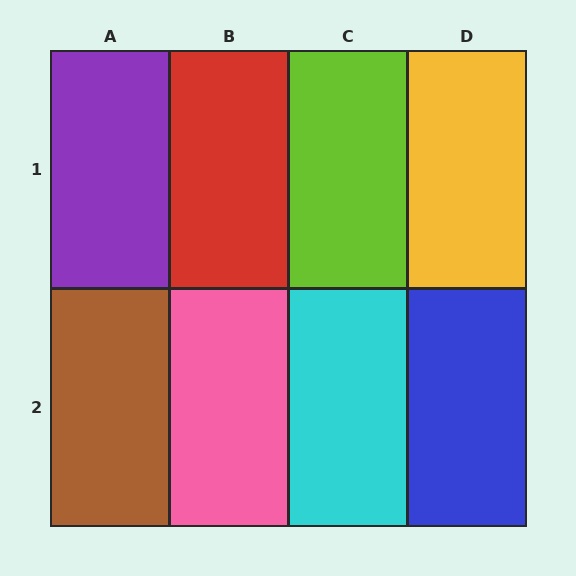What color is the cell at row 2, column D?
Blue.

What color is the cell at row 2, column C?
Cyan.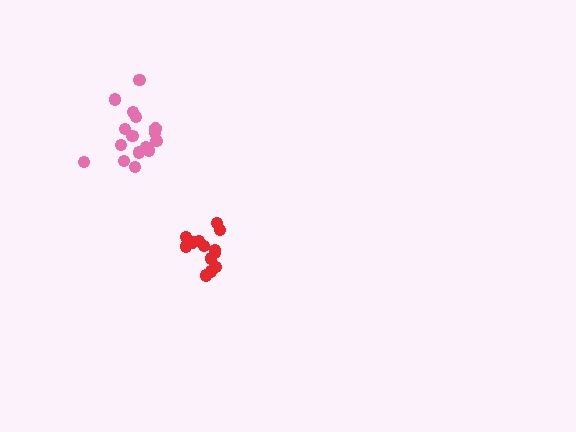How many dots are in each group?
Group 1: 13 dots, Group 2: 16 dots (29 total).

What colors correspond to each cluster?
The clusters are colored: red, pink.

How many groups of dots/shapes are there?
There are 2 groups.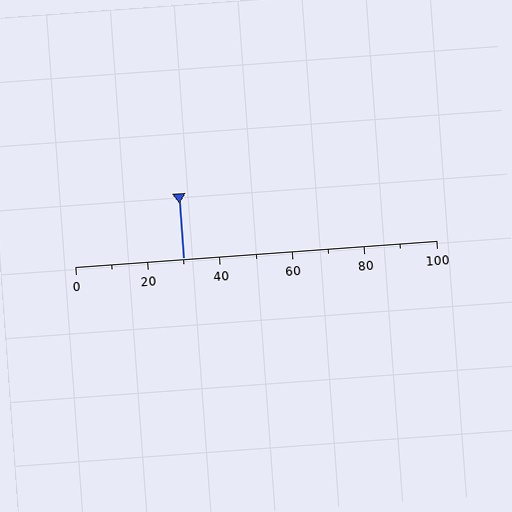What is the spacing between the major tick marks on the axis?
The major ticks are spaced 20 apart.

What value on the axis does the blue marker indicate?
The marker indicates approximately 30.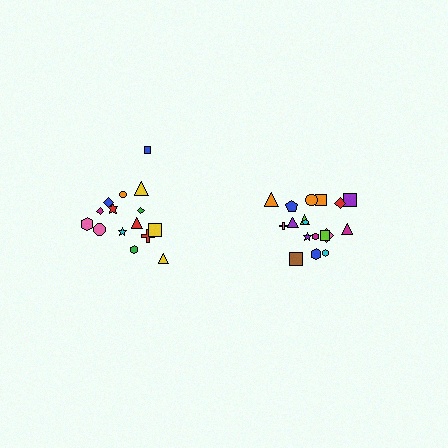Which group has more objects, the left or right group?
The right group.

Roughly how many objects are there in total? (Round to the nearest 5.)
Roughly 35 objects in total.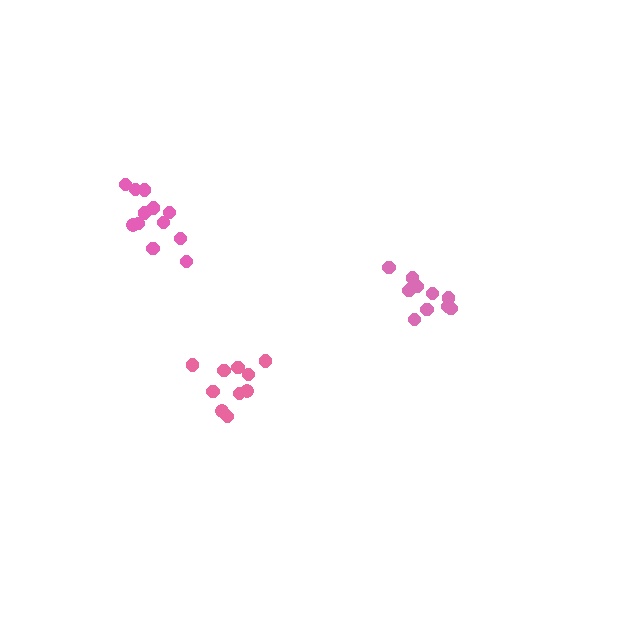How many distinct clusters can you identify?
There are 3 distinct clusters.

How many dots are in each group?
Group 1: 11 dots, Group 2: 12 dots, Group 3: 10 dots (33 total).